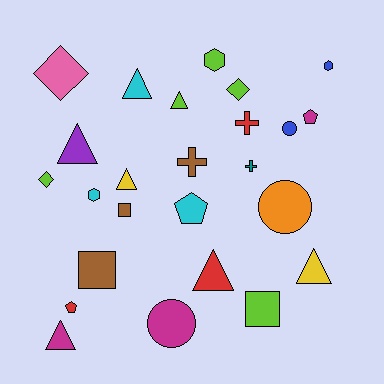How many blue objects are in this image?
There are 2 blue objects.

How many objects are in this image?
There are 25 objects.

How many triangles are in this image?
There are 7 triangles.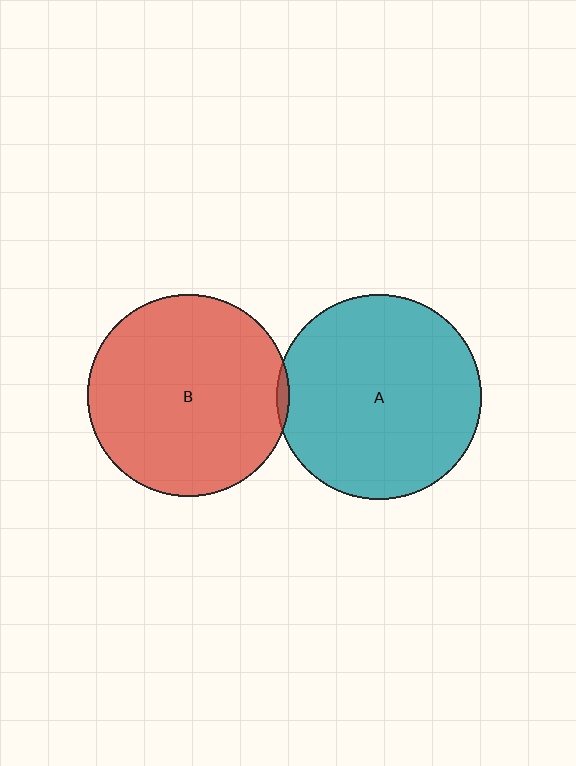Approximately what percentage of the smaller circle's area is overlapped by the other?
Approximately 5%.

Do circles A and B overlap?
Yes.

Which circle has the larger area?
Circle A (teal).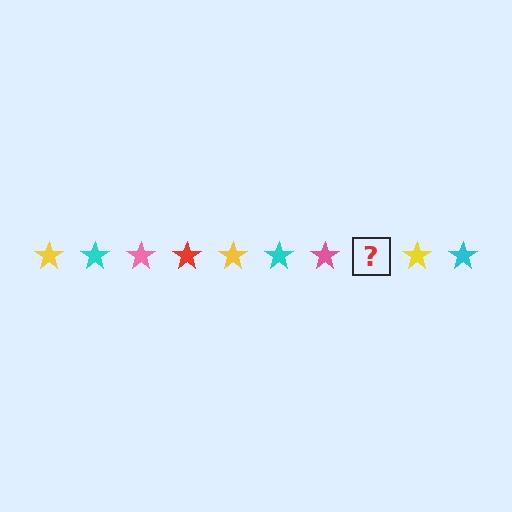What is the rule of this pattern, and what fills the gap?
The rule is that the pattern cycles through yellow, cyan, pink, red stars. The gap should be filled with a red star.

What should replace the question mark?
The question mark should be replaced with a red star.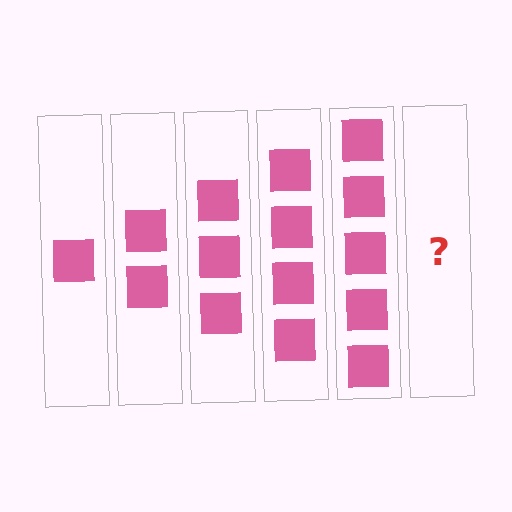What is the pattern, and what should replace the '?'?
The pattern is that each step adds one more square. The '?' should be 6 squares.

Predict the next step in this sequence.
The next step is 6 squares.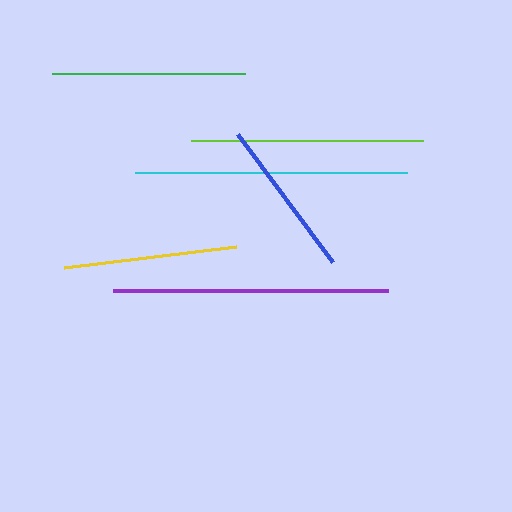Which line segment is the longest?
The purple line is the longest at approximately 276 pixels.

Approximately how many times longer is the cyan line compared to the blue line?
The cyan line is approximately 1.7 times the length of the blue line.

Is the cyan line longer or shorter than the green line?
The cyan line is longer than the green line.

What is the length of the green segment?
The green segment is approximately 193 pixels long.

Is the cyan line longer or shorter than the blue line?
The cyan line is longer than the blue line.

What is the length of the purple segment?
The purple segment is approximately 276 pixels long.